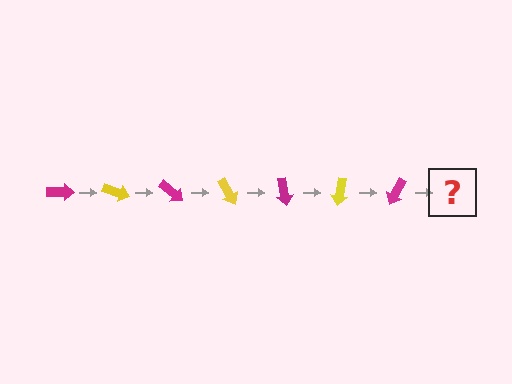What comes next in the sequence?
The next element should be a yellow arrow, rotated 140 degrees from the start.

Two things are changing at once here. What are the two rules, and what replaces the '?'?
The two rules are that it rotates 20 degrees each step and the color cycles through magenta and yellow. The '?' should be a yellow arrow, rotated 140 degrees from the start.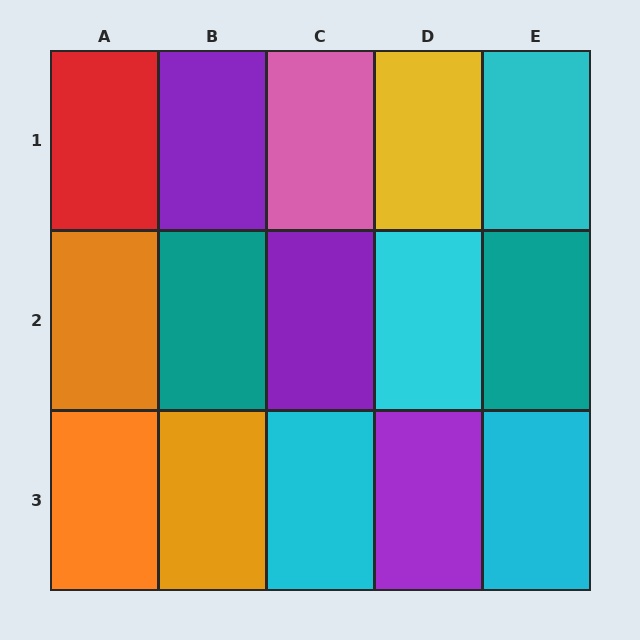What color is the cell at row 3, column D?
Purple.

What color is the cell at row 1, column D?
Yellow.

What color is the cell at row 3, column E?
Cyan.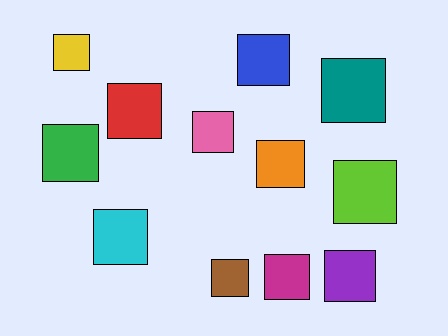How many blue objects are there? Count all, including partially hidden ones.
There is 1 blue object.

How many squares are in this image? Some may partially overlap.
There are 12 squares.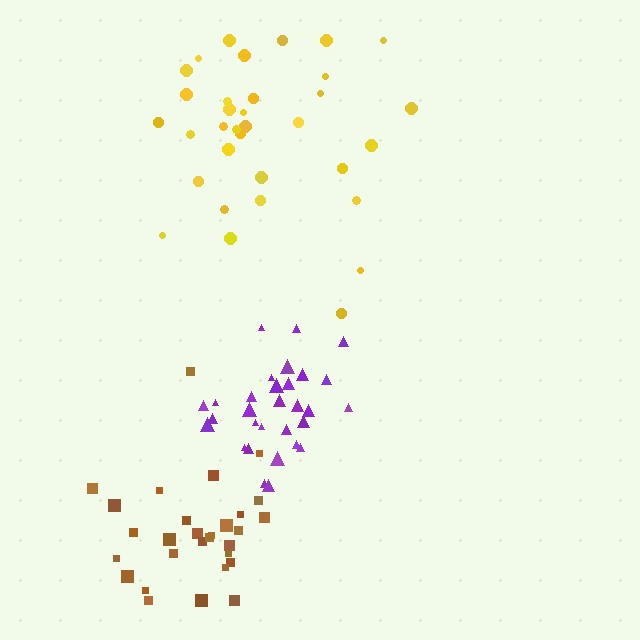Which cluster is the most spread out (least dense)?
Yellow.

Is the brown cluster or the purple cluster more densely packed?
Purple.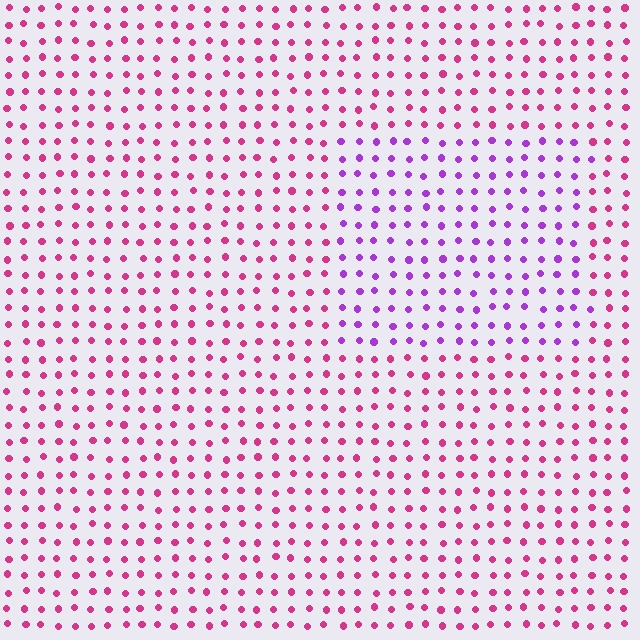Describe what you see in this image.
The image is filled with small magenta elements in a uniform arrangement. A rectangle-shaped region is visible where the elements are tinted to a slightly different hue, forming a subtle color boundary.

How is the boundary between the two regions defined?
The boundary is defined purely by a slight shift in hue (about 44 degrees). Spacing, size, and orientation are identical on both sides.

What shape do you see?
I see a rectangle.